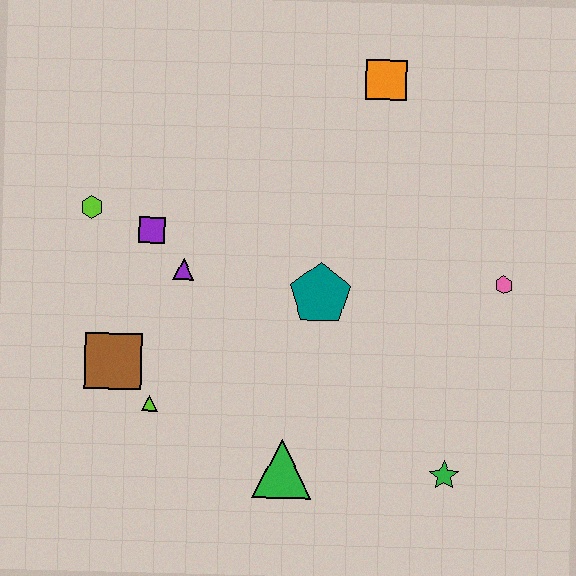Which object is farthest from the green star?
The lime hexagon is farthest from the green star.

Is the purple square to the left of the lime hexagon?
No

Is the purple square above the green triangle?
Yes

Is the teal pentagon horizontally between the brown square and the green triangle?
No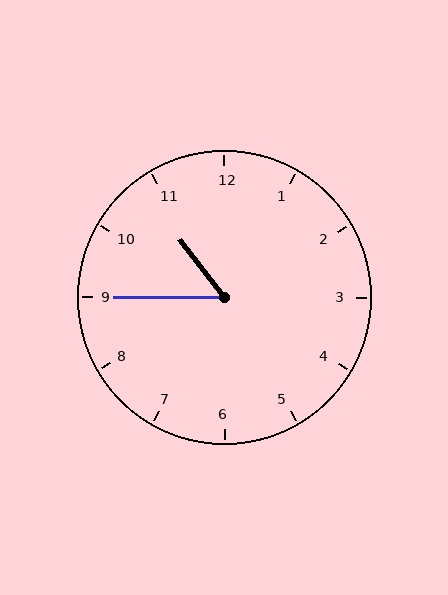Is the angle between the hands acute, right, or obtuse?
It is acute.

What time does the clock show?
10:45.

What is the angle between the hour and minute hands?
Approximately 52 degrees.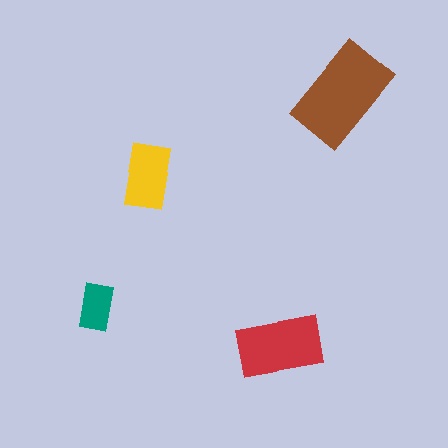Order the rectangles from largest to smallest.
the brown one, the red one, the yellow one, the teal one.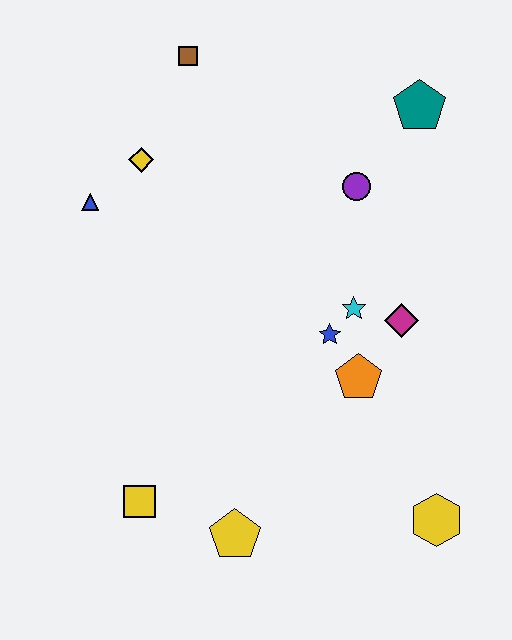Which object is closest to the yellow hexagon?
The orange pentagon is closest to the yellow hexagon.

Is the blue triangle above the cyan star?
Yes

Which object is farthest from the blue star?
The brown square is farthest from the blue star.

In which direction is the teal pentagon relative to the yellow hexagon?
The teal pentagon is above the yellow hexagon.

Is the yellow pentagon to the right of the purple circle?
No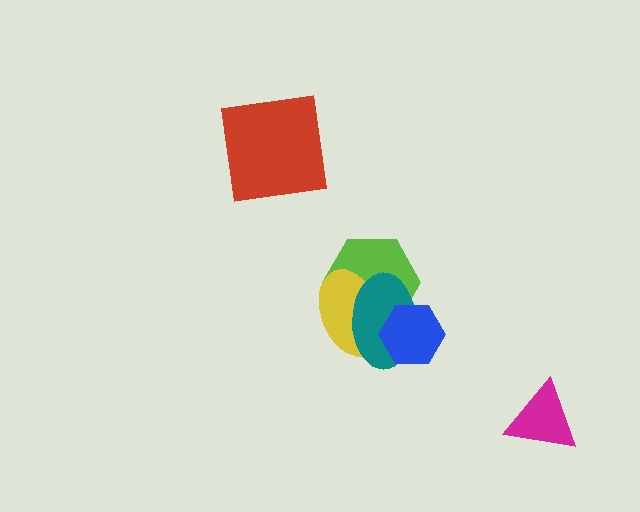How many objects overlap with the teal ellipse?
3 objects overlap with the teal ellipse.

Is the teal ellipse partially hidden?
Yes, it is partially covered by another shape.